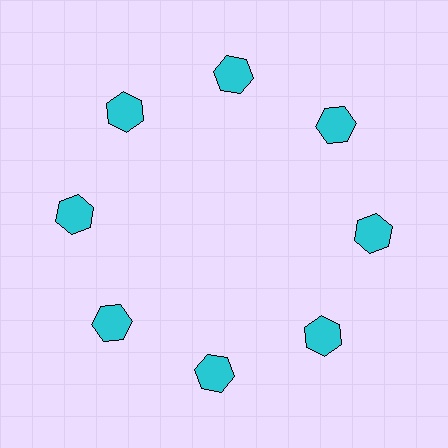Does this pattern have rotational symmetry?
Yes, this pattern has 8-fold rotational symmetry. It looks the same after rotating 45 degrees around the center.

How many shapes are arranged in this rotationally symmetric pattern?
There are 8 shapes, arranged in 8 groups of 1.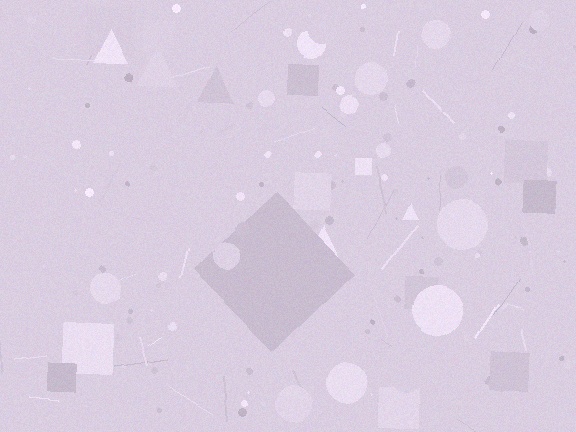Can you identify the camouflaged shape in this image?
The camouflaged shape is a diamond.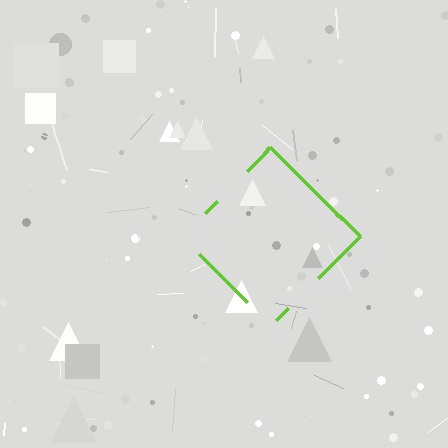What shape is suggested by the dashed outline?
The dashed outline suggests a diamond.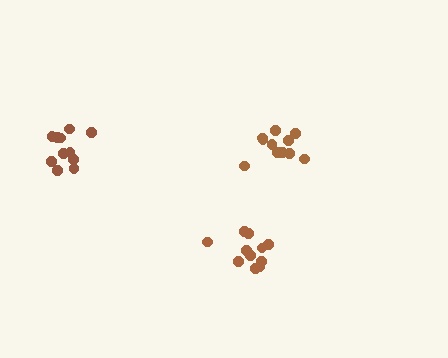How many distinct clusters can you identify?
There are 3 distinct clusters.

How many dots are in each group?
Group 1: 11 dots, Group 2: 11 dots, Group 3: 12 dots (34 total).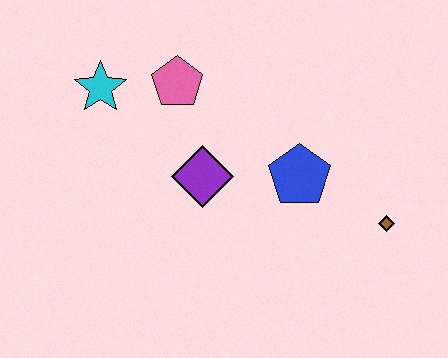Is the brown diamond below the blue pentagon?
Yes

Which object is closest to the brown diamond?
The blue pentagon is closest to the brown diamond.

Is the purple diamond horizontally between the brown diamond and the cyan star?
Yes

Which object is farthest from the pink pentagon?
The brown diamond is farthest from the pink pentagon.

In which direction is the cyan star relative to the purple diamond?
The cyan star is to the left of the purple diamond.